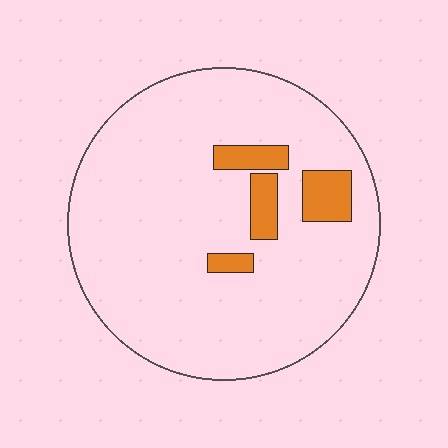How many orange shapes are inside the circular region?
4.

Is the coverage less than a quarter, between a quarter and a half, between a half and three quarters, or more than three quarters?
Less than a quarter.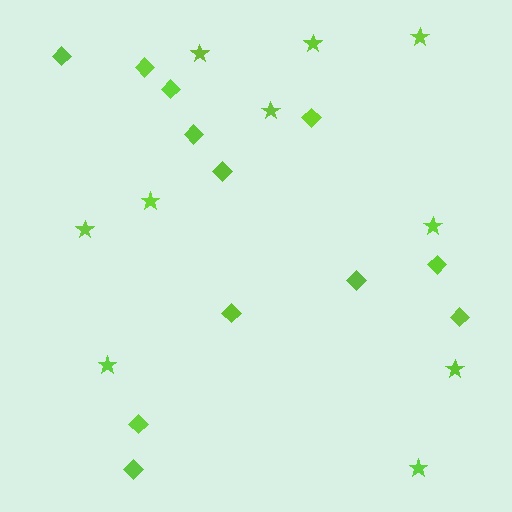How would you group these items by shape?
There are 2 groups: one group of diamonds (12) and one group of stars (10).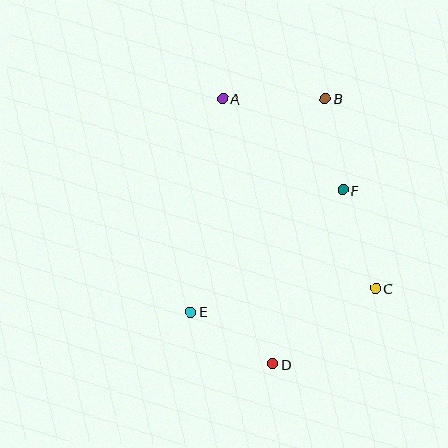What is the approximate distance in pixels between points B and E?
The distance between B and E is approximately 252 pixels.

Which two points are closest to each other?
Points B and F are closest to each other.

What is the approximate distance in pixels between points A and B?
The distance between A and B is approximately 102 pixels.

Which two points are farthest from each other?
Points B and D are farthest from each other.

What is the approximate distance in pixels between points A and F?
The distance between A and F is approximately 151 pixels.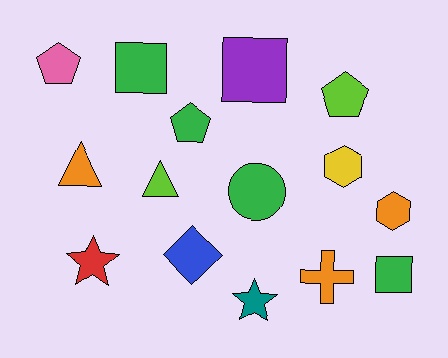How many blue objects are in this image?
There is 1 blue object.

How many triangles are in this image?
There are 2 triangles.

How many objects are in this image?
There are 15 objects.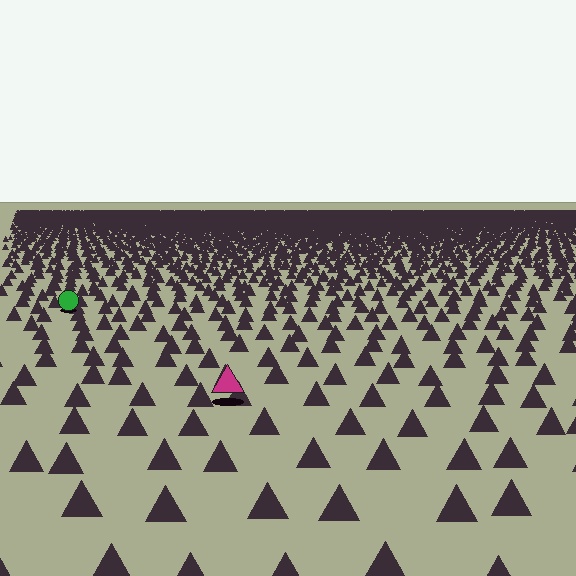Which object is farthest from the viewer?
The green circle is farthest from the viewer. It appears smaller and the ground texture around it is denser.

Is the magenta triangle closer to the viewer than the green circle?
Yes. The magenta triangle is closer — you can tell from the texture gradient: the ground texture is coarser near it.